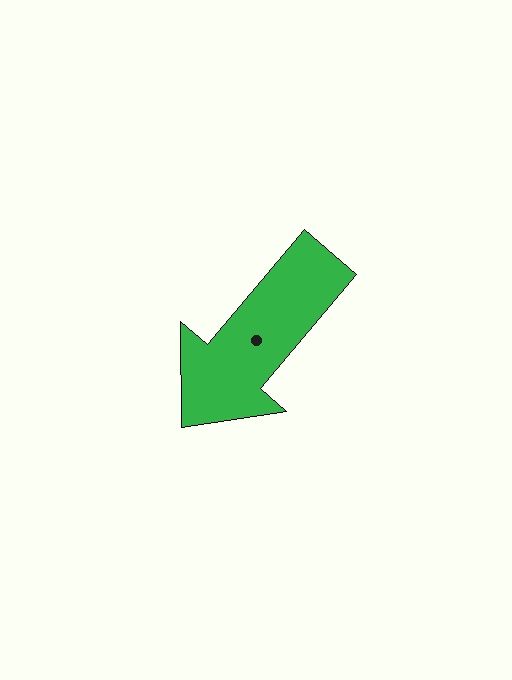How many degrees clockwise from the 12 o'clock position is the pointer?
Approximately 220 degrees.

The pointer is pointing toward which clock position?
Roughly 7 o'clock.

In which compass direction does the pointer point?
Southwest.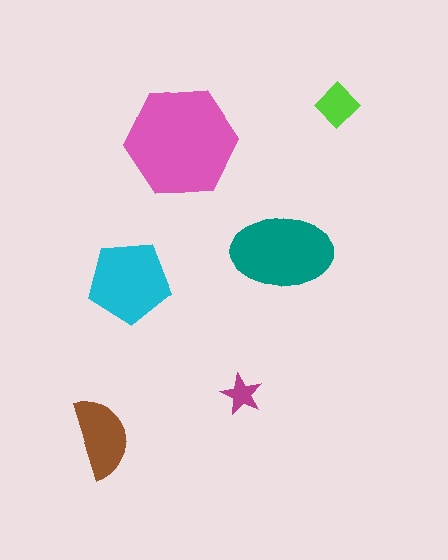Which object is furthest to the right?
The lime diamond is rightmost.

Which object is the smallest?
The magenta star.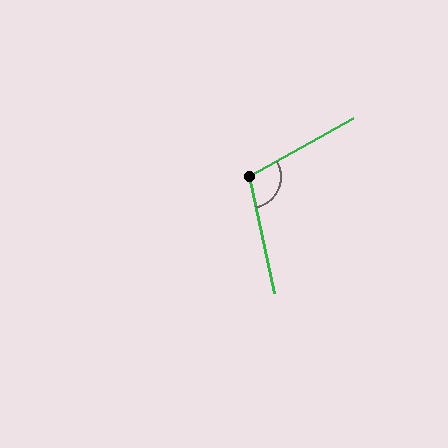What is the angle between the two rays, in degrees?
Approximately 108 degrees.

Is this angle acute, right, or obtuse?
It is obtuse.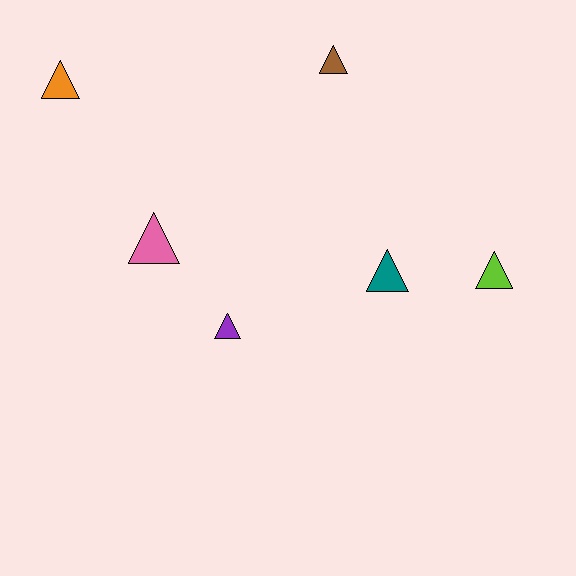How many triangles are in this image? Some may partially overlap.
There are 6 triangles.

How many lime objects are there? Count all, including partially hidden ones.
There is 1 lime object.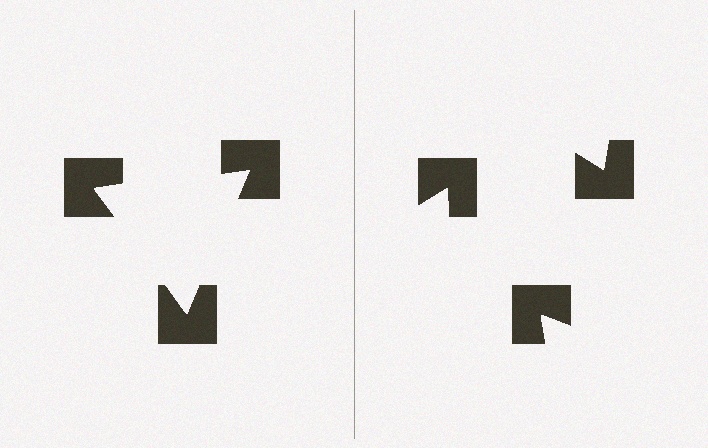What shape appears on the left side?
An illusory triangle.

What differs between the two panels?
The notched squares are positioned identically on both sides; only the wedge orientations differ. On the left they align to a triangle; on the right they are misaligned.